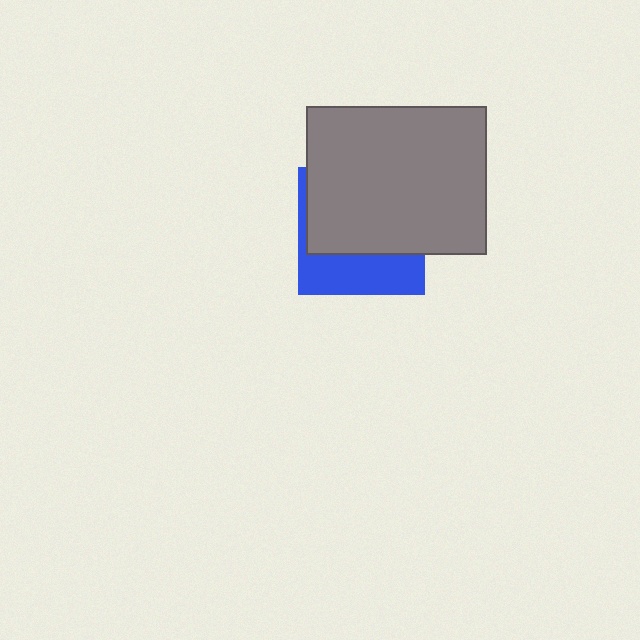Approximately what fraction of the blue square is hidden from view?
Roughly 64% of the blue square is hidden behind the gray rectangle.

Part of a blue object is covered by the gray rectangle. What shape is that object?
It is a square.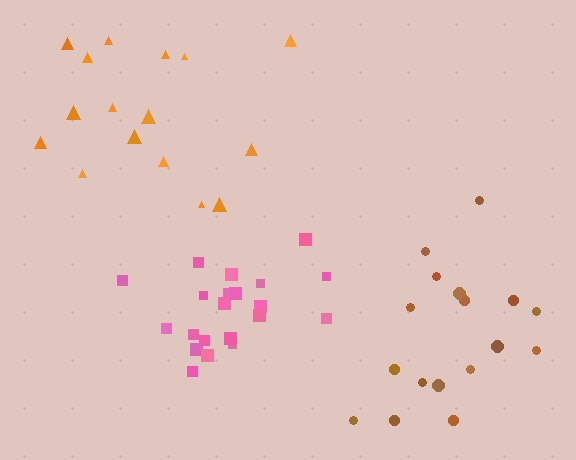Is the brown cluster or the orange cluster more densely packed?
Brown.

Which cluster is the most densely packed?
Pink.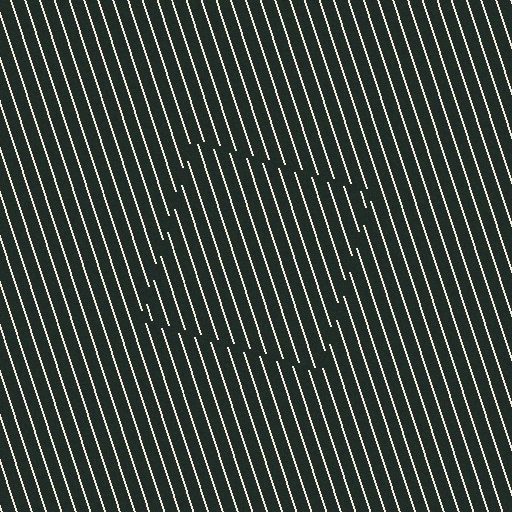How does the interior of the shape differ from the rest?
The interior of the shape contains the same grating, shifted by half a period — the contour is defined by the phase discontinuity where line-ends from the inner and outer gratings abut.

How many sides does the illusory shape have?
4 sides — the line-ends trace a square.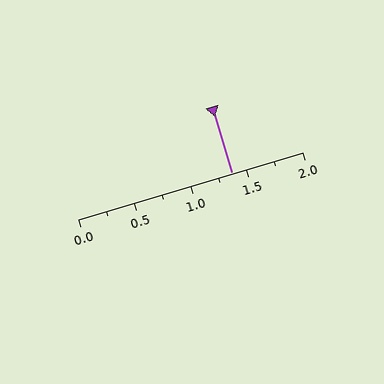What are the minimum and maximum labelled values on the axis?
The axis runs from 0.0 to 2.0.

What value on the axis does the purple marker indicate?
The marker indicates approximately 1.38.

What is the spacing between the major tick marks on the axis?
The major ticks are spaced 0.5 apart.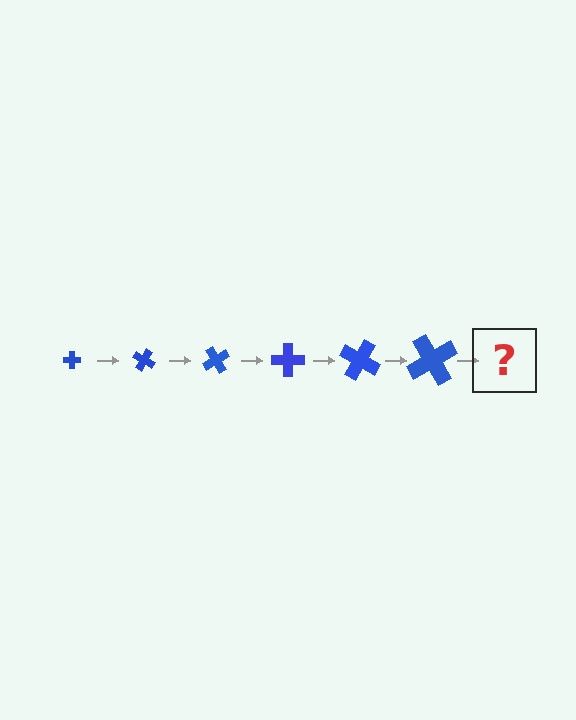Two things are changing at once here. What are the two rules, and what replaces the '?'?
The two rules are that the cross grows larger each step and it rotates 30 degrees each step. The '?' should be a cross, larger than the previous one and rotated 180 degrees from the start.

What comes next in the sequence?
The next element should be a cross, larger than the previous one and rotated 180 degrees from the start.